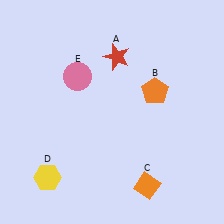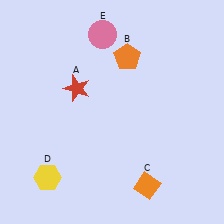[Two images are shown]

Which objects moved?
The objects that moved are: the red star (A), the orange pentagon (B), the pink circle (E).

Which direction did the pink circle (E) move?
The pink circle (E) moved up.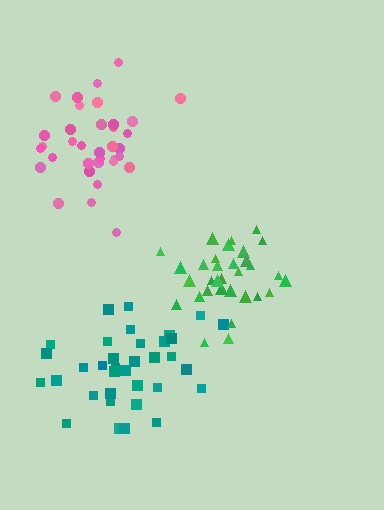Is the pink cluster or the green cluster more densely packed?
Green.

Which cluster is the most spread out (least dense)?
Teal.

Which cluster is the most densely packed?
Green.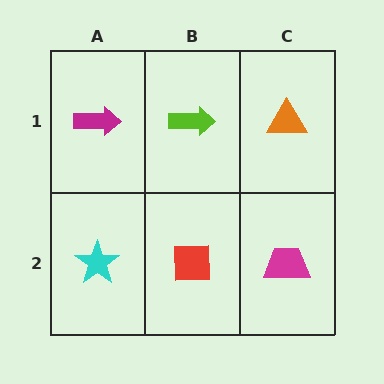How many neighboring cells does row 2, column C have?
2.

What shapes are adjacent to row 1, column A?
A cyan star (row 2, column A), a lime arrow (row 1, column B).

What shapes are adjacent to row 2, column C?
An orange triangle (row 1, column C), a red square (row 2, column B).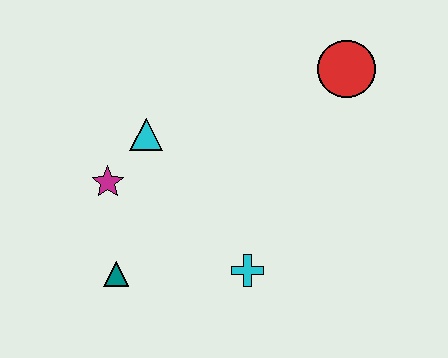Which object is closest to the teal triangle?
The magenta star is closest to the teal triangle.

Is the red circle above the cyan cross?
Yes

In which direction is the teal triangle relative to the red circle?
The teal triangle is to the left of the red circle.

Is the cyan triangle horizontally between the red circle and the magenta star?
Yes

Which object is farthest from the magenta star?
The red circle is farthest from the magenta star.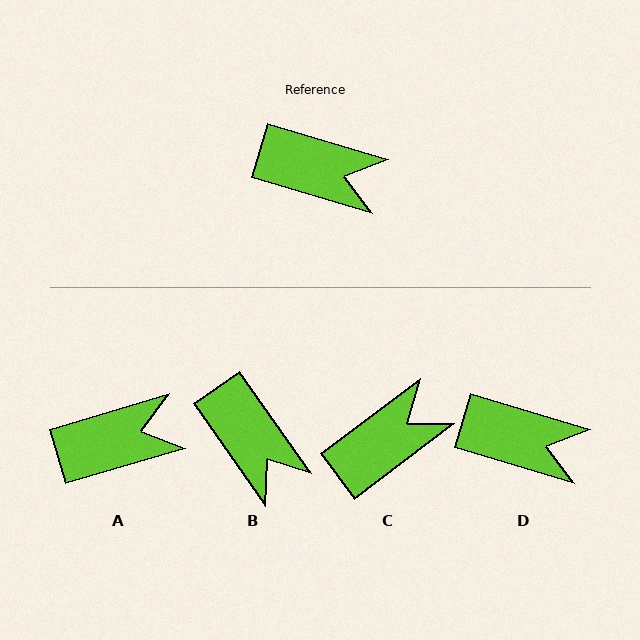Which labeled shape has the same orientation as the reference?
D.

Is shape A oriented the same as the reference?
No, it is off by about 33 degrees.